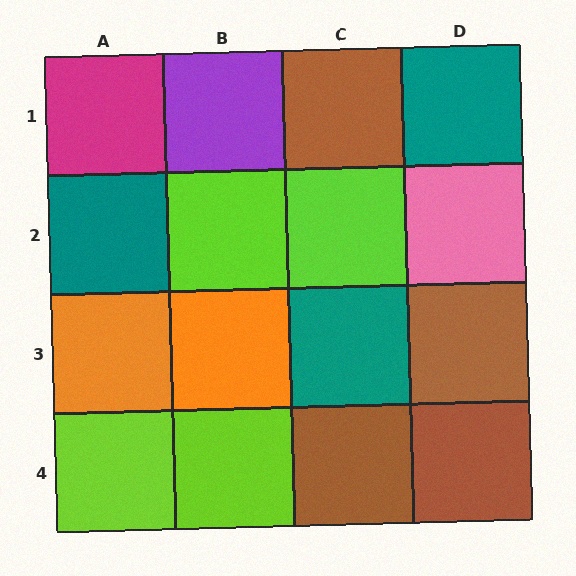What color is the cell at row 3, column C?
Teal.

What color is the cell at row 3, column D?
Brown.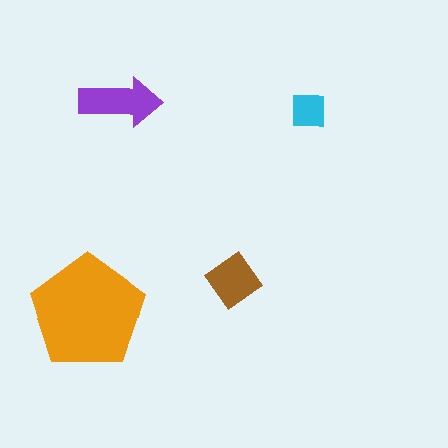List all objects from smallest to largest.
The cyan square, the brown diamond, the purple arrow, the orange pentagon.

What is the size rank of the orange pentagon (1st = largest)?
1st.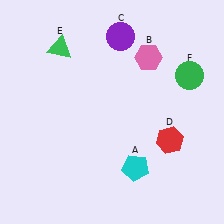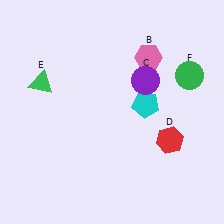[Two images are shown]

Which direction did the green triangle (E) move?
The green triangle (E) moved down.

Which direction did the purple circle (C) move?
The purple circle (C) moved down.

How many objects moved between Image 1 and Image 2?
3 objects moved between the two images.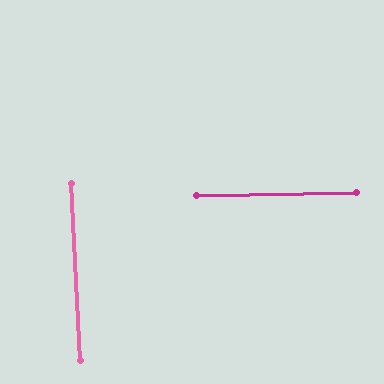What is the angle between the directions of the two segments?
Approximately 88 degrees.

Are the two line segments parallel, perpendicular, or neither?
Perpendicular — they meet at approximately 88°.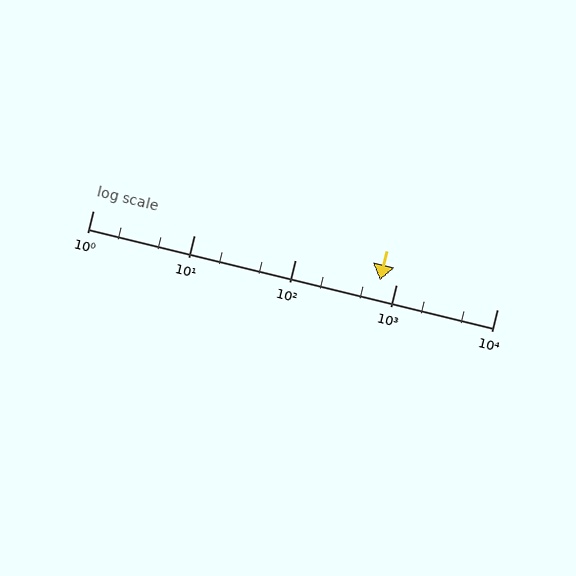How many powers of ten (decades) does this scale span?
The scale spans 4 decades, from 1 to 10000.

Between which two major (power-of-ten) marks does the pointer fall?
The pointer is between 100 and 1000.